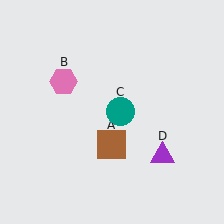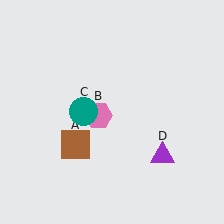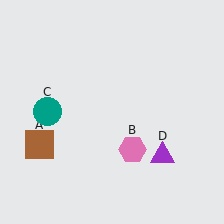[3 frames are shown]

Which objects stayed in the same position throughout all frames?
Purple triangle (object D) remained stationary.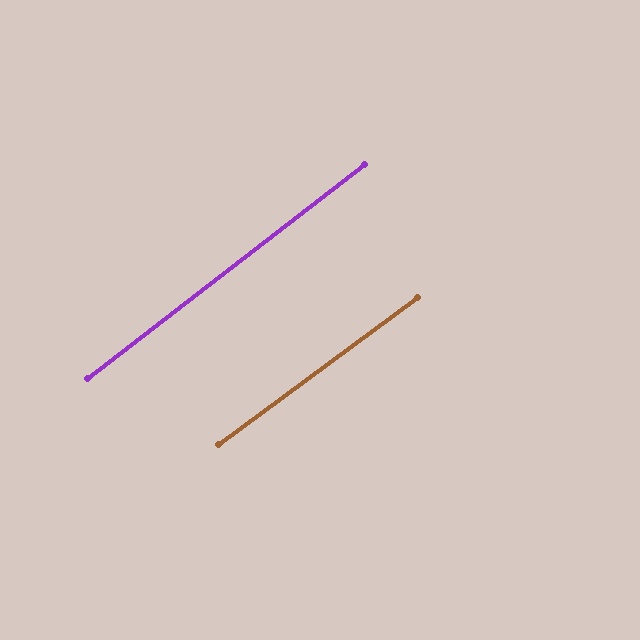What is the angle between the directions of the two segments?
Approximately 1 degree.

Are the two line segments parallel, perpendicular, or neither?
Parallel — their directions differ by only 1.2°.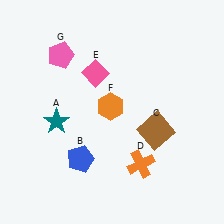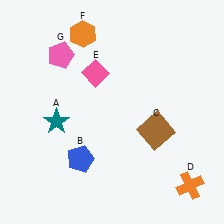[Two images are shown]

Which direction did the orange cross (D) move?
The orange cross (D) moved right.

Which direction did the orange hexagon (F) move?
The orange hexagon (F) moved up.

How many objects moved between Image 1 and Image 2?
2 objects moved between the two images.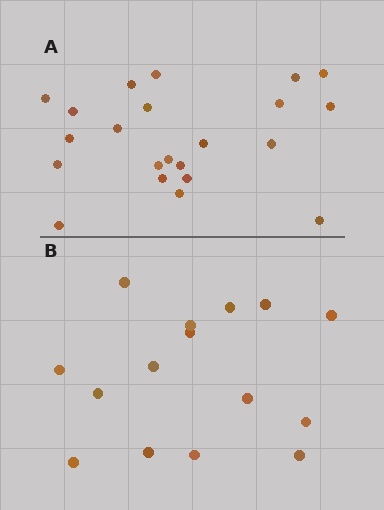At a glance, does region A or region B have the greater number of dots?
Region A (the top region) has more dots.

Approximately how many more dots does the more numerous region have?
Region A has roughly 8 or so more dots than region B.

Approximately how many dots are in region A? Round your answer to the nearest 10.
About 20 dots. (The exact count is 22, which rounds to 20.)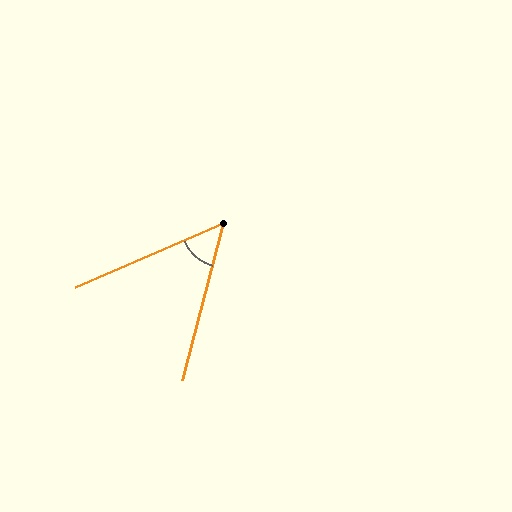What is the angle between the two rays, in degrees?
Approximately 52 degrees.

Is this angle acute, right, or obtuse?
It is acute.